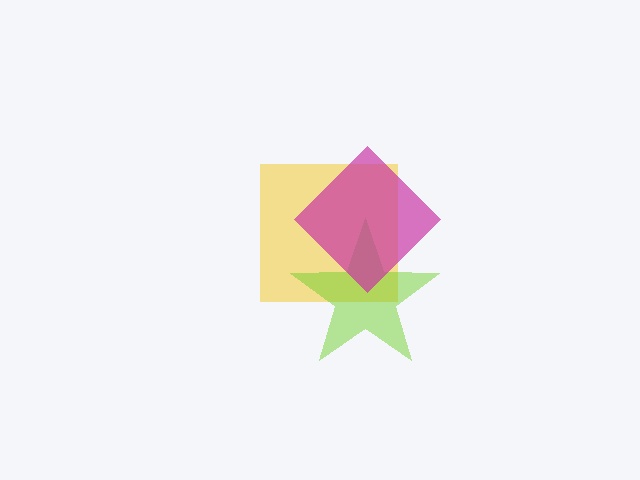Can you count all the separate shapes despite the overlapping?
Yes, there are 3 separate shapes.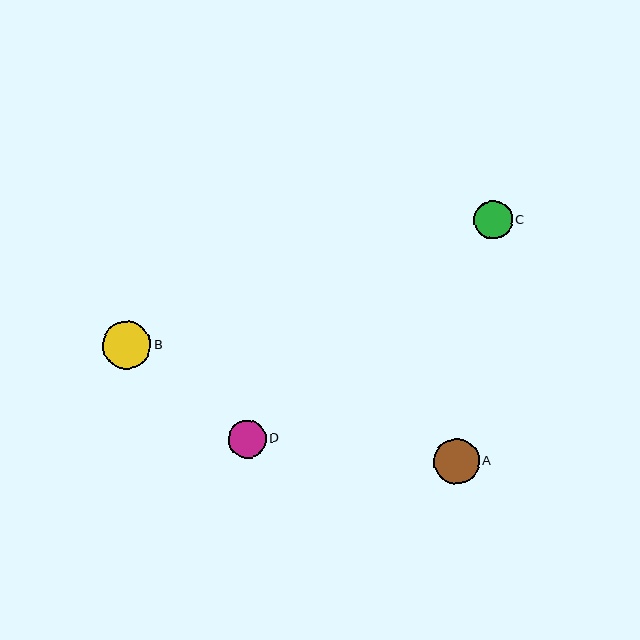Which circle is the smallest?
Circle D is the smallest with a size of approximately 38 pixels.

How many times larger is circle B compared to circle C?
Circle B is approximately 1.3 times the size of circle C.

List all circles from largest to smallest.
From largest to smallest: B, A, C, D.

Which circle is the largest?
Circle B is the largest with a size of approximately 49 pixels.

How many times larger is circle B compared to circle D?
Circle B is approximately 1.3 times the size of circle D.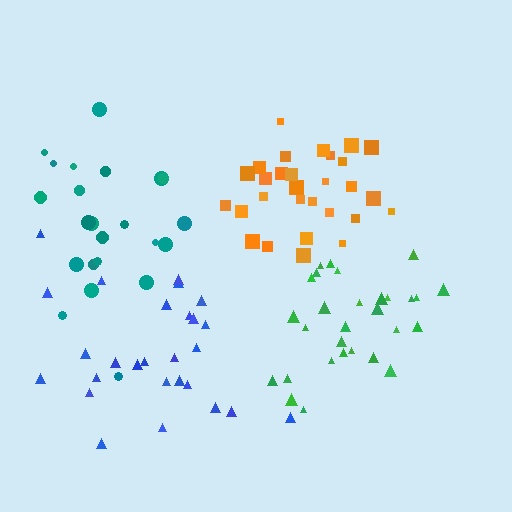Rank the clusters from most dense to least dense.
green, orange, teal, blue.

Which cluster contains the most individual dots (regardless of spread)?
Orange (30).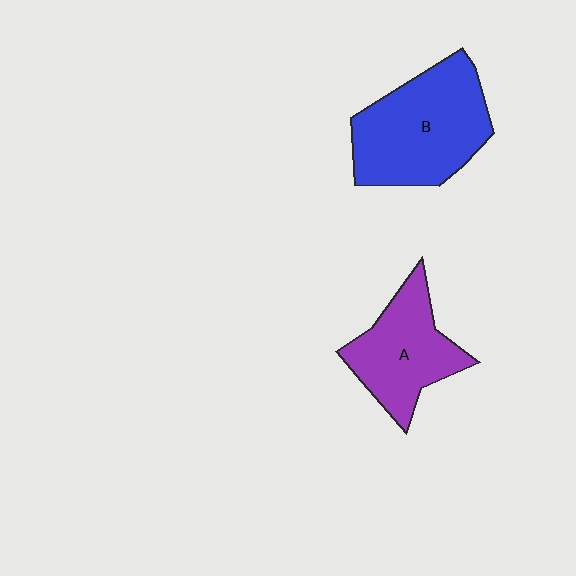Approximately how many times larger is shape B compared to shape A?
Approximately 1.4 times.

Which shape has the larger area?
Shape B (blue).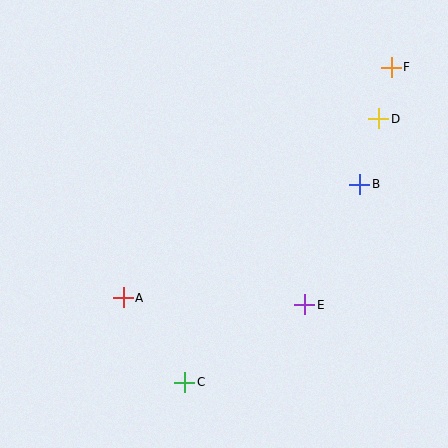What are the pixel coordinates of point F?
Point F is at (391, 67).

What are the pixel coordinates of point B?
Point B is at (360, 184).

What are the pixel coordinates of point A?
Point A is at (123, 298).